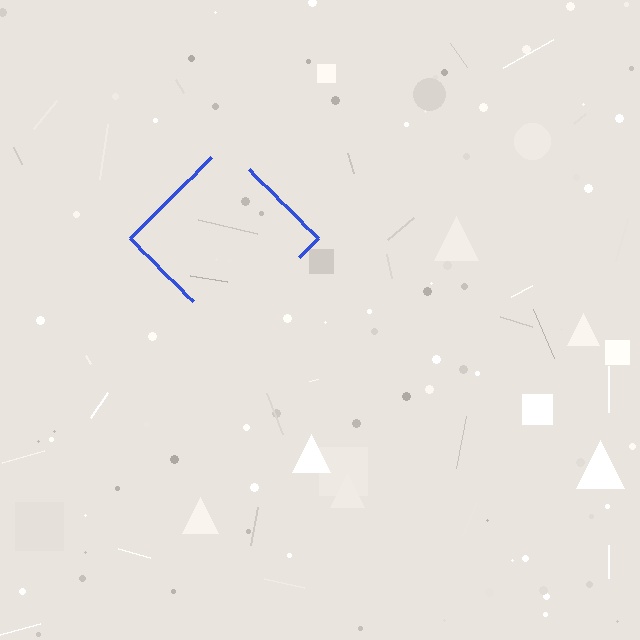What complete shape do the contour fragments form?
The contour fragments form a diamond.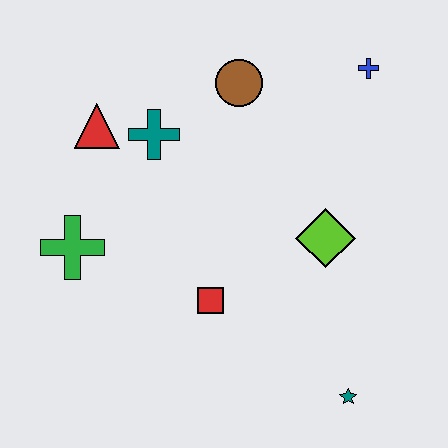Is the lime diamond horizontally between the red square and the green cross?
No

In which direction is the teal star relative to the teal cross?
The teal star is below the teal cross.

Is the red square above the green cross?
No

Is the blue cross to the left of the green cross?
No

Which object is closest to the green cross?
The red triangle is closest to the green cross.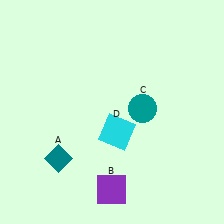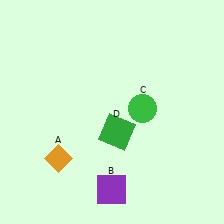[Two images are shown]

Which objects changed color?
A changed from teal to orange. C changed from teal to green. D changed from cyan to green.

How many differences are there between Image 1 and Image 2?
There are 3 differences between the two images.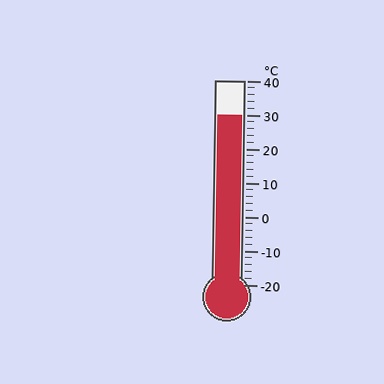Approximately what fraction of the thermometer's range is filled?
The thermometer is filled to approximately 85% of its range.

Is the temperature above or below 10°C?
The temperature is above 10°C.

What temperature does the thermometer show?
The thermometer shows approximately 30°C.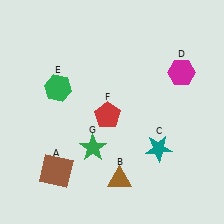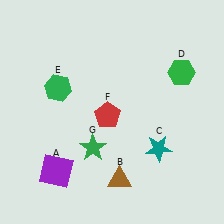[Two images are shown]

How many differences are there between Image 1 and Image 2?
There are 2 differences between the two images.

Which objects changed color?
A changed from brown to purple. D changed from magenta to green.